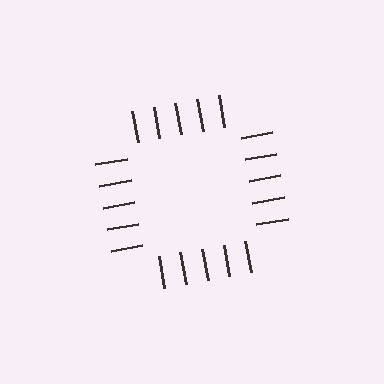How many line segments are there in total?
20 — 5 along each of the 4 edges.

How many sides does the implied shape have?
4 sides — the line-ends trace a square.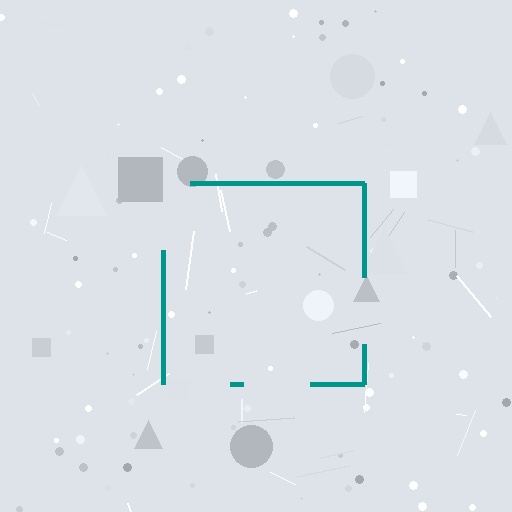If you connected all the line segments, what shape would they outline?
They would outline a square.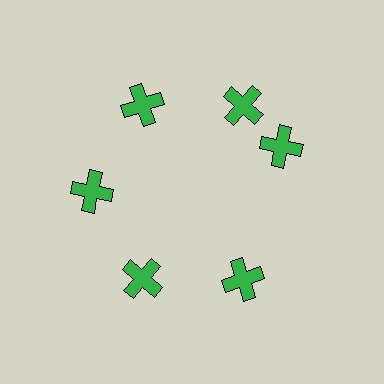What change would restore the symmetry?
The symmetry would be restored by rotating it back into even spacing with its neighbors so that all 6 crosses sit at equal angles and equal distance from the center.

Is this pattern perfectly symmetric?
No. The 6 green crosses are arranged in a ring, but one element near the 3 o'clock position is rotated out of alignment along the ring, breaking the 6-fold rotational symmetry.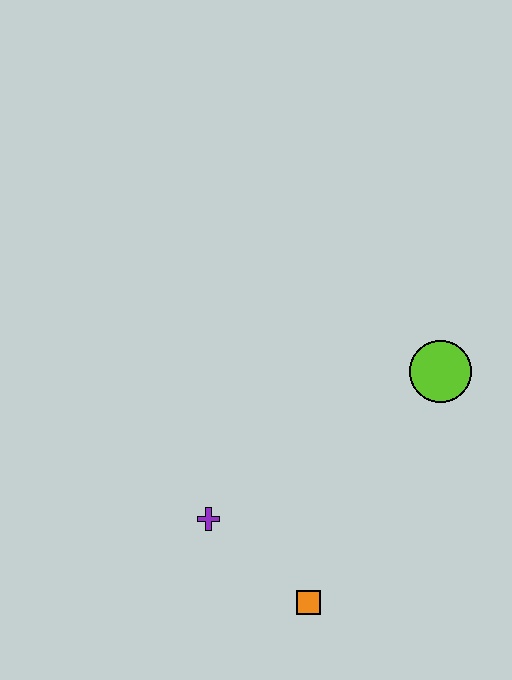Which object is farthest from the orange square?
The lime circle is farthest from the orange square.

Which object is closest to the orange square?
The purple cross is closest to the orange square.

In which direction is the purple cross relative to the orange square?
The purple cross is to the left of the orange square.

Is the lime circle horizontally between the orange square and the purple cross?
No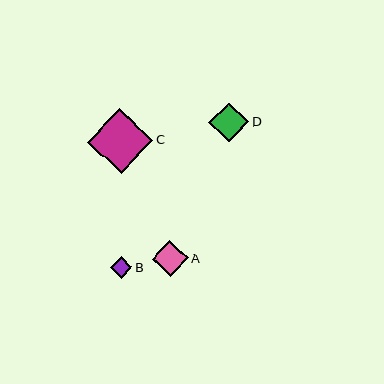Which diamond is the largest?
Diamond C is the largest with a size of approximately 65 pixels.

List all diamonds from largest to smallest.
From largest to smallest: C, D, A, B.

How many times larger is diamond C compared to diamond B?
Diamond C is approximately 3.0 times the size of diamond B.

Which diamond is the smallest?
Diamond B is the smallest with a size of approximately 22 pixels.